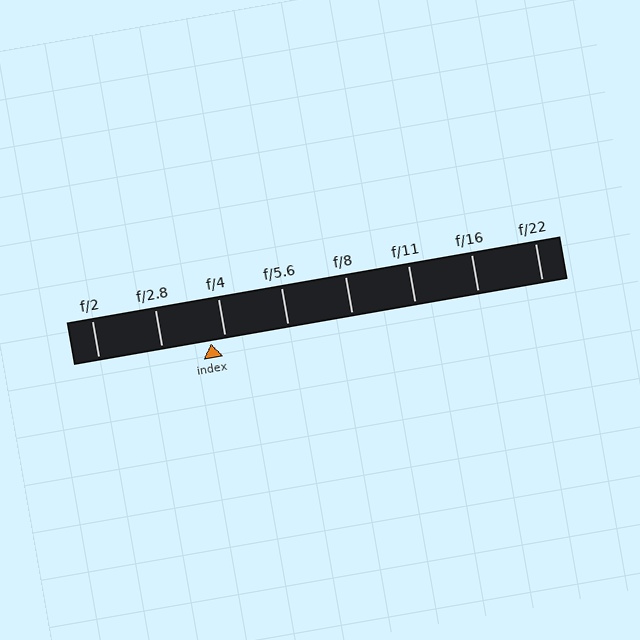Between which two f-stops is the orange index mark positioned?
The index mark is between f/2.8 and f/4.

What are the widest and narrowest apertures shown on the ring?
The widest aperture shown is f/2 and the narrowest is f/22.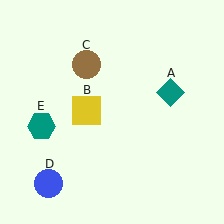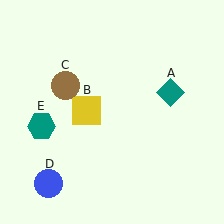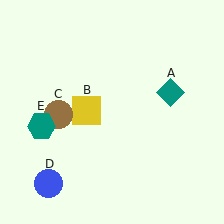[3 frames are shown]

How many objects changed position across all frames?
1 object changed position: brown circle (object C).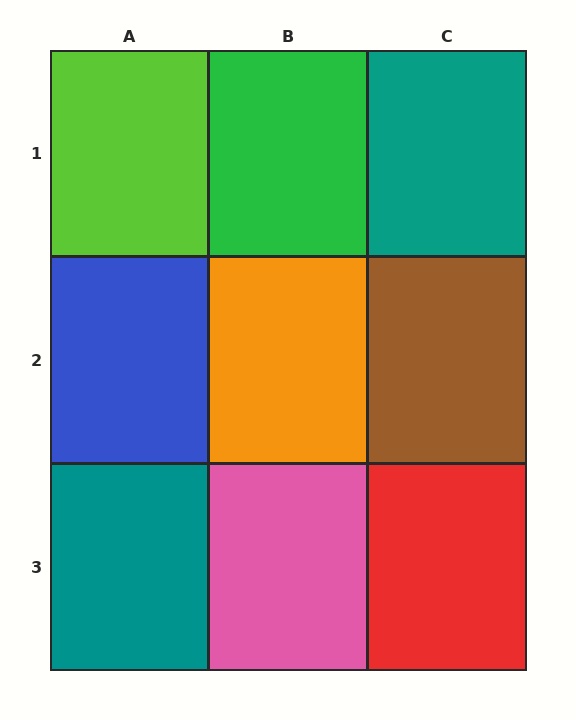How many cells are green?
1 cell is green.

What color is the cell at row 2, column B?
Orange.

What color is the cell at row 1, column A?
Lime.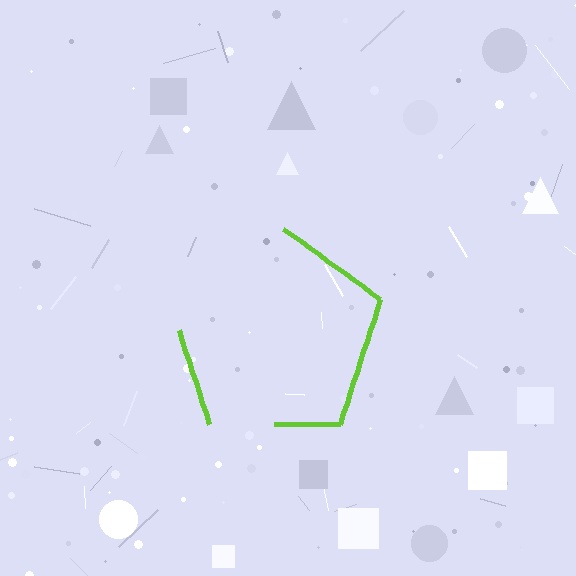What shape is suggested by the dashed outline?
The dashed outline suggests a pentagon.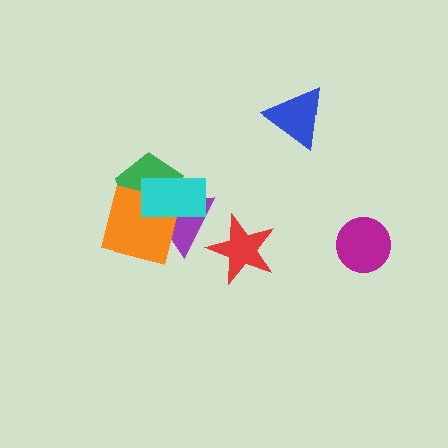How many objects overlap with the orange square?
3 objects overlap with the orange square.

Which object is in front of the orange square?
The cyan rectangle is in front of the orange square.